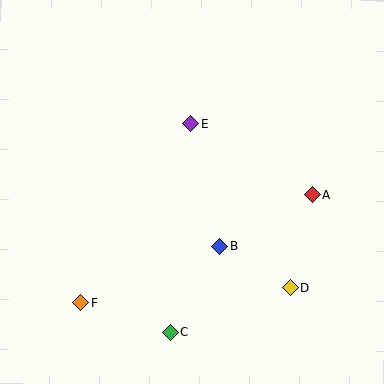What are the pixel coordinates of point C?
Point C is at (170, 332).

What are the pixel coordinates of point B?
Point B is at (220, 247).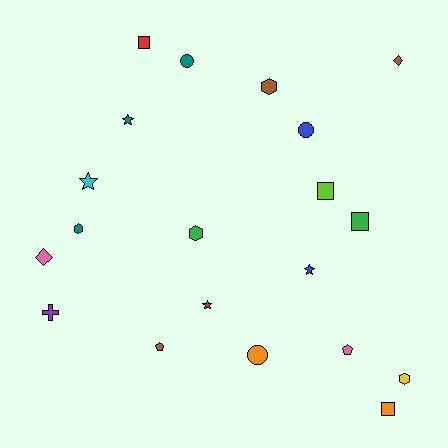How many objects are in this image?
There are 20 objects.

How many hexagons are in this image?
There are 4 hexagons.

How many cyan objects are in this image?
There is 1 cyan object.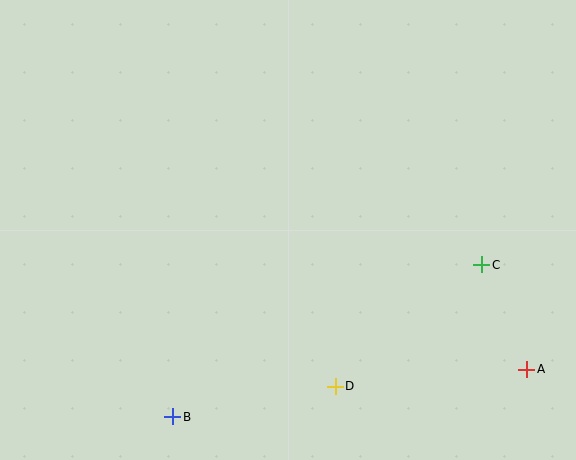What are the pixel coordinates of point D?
Point D is at (335, 386).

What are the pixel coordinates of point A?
Point A is at (527, 369).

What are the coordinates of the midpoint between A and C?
The midpoint between A and C is at (504, 317).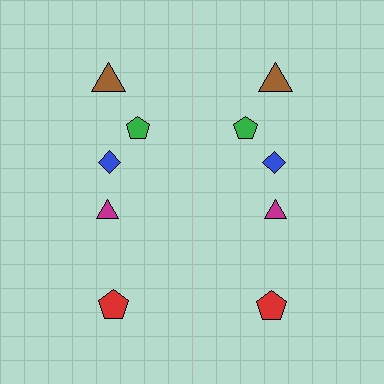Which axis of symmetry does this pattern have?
The pattern has a vertical axis of symmetry running through the center of the image.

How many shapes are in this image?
There are 10 shapes in this image.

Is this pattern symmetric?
Yes, this pattern has bilateral (reflection) symmetry.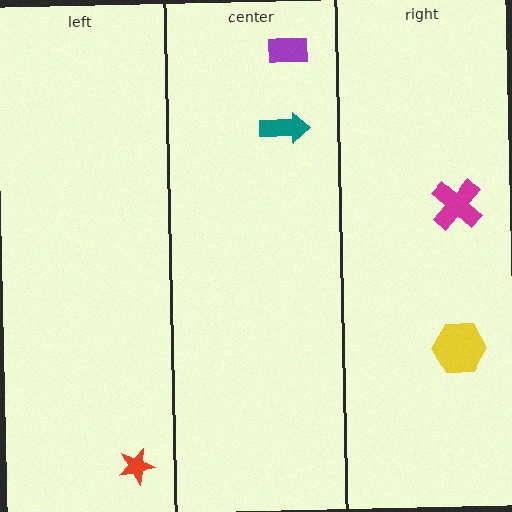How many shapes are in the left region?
1.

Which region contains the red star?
The left region.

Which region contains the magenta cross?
The right region.